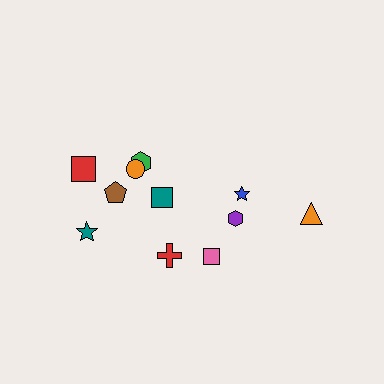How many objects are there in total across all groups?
There are 11 objects.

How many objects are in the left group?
There are 8 objects.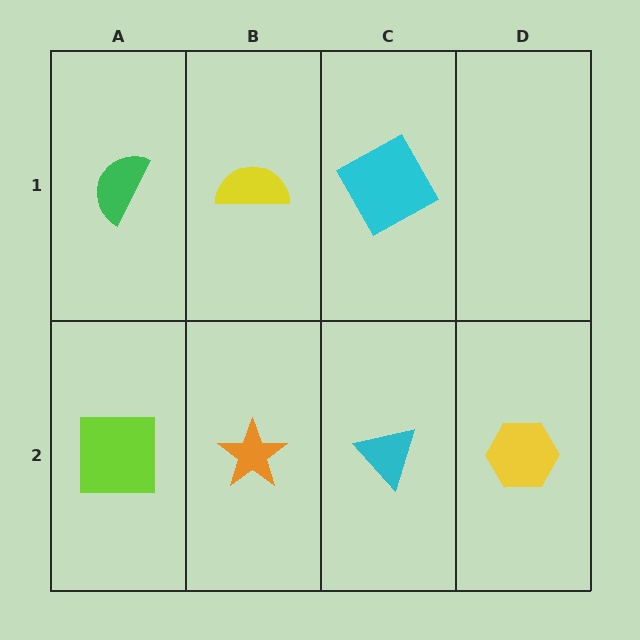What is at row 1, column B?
A yellow semicircle.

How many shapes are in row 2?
4 shapes.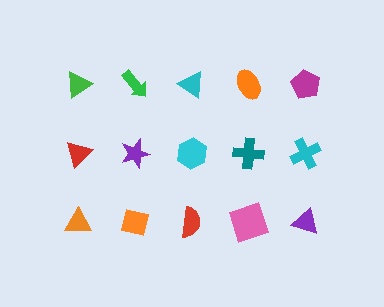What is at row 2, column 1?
A red triangle.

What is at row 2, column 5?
A cyan cross.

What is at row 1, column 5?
A magenta pentagon.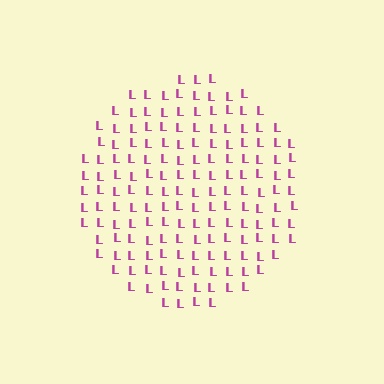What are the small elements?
The small elements are letter L's.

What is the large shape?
The large shape is a circle.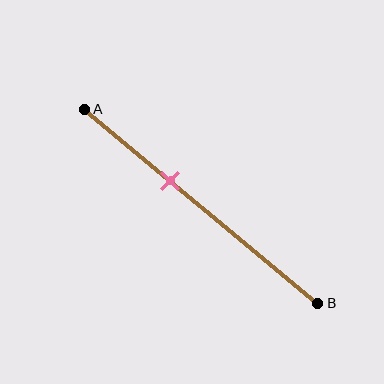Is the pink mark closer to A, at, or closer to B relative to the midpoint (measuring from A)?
The pink mark is closer to point A than the midpoint of segment AB.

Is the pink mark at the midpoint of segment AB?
No, the mark is at about 35% from A, not at the 50% midpoint.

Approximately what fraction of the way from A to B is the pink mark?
The pink mark is approximately 35% of the way from A to B.